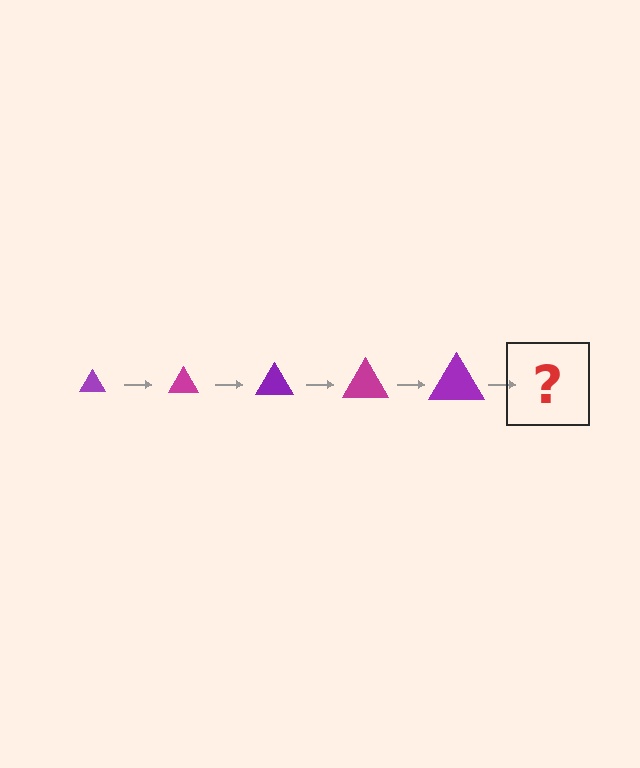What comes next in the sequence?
The next element should be a magenta triangle, larger than the previous one.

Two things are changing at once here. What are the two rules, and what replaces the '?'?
The two rules are that the triangle grows larger each step and the color cycles through purple and magenta. The '?' should be a magenta triangle, larger than the previous one.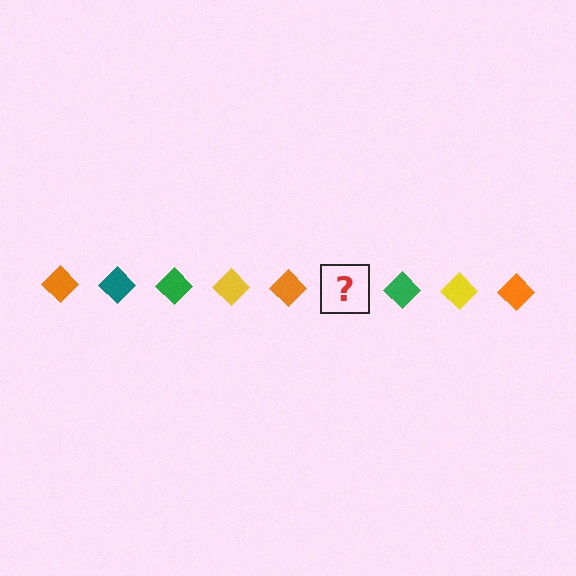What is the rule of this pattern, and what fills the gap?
The rule is that the pattern cycles through orange, teal, green, yellow diamonds. The gap should be filled with a teal diamond.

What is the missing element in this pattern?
The missing element is a teal diamond.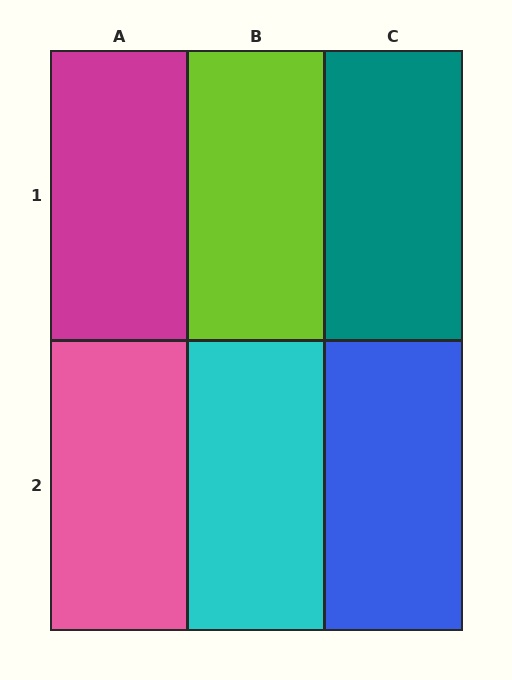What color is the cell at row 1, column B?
Lime.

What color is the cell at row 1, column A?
Magenta.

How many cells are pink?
1 cell is pink.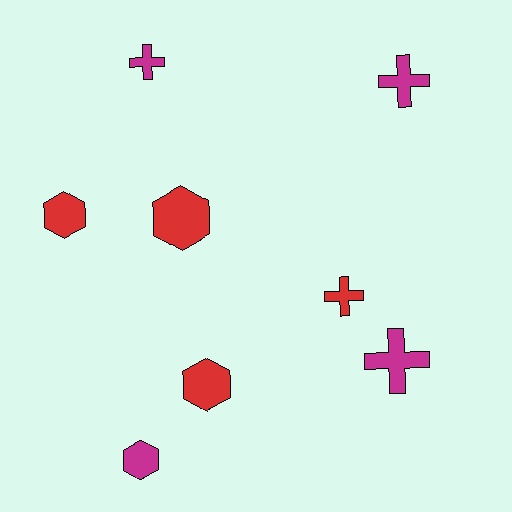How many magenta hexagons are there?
There is 1 magenta hexagon.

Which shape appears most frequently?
Hexagon, with 4 objects.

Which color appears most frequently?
Magenta, with 4 objects.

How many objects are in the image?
There are 8 objects.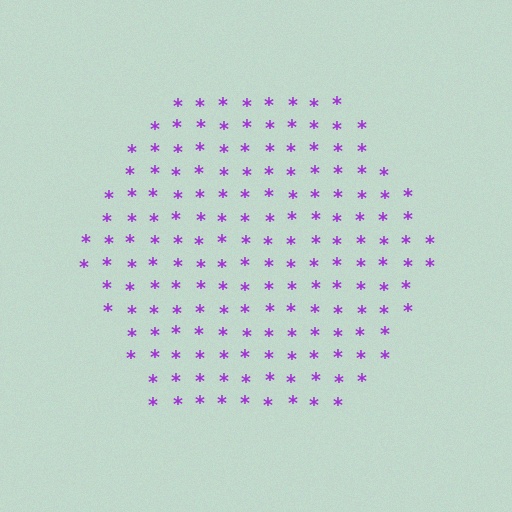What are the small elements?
The small elements are asterisks.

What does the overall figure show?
The overall figure shows a hexagon.